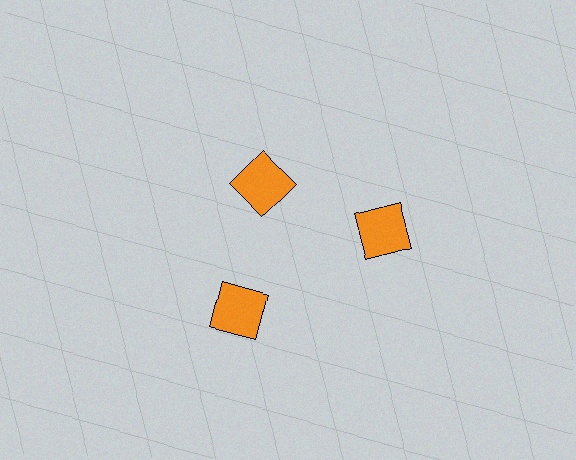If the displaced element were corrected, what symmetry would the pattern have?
It would have 3-fold rotational symmetry — the pattern would map onto itself every 120 degrees.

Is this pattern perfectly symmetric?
No. The 3 orange squares are arranged in a ring, but one element near the 11 o'clock position is pulled inward toward the center, breaking the 3-fold rotational symmetry.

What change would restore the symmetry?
The symmetry would be restored by moving it outward, back onto the ring so that all 3 squares sit at equal angles and equal distance from the center.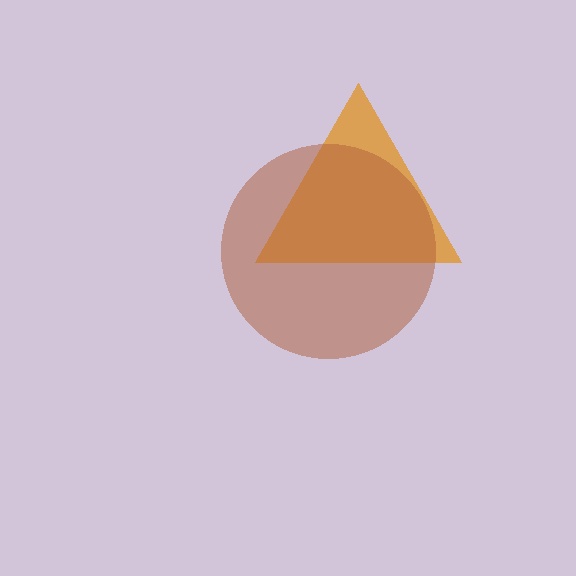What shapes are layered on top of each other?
The layered shapes are: an orange triangle, a brown circle.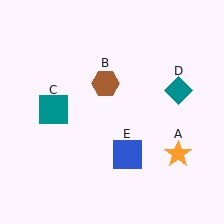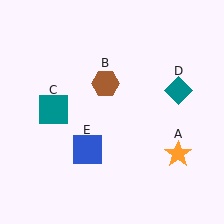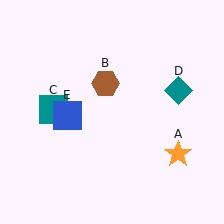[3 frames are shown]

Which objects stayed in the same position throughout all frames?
Orange star (object A) and brown hexagon (object B) and teal square (object C) and teal diamond (object D) remained stationary.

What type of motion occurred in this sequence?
The blue square (object E) rotated clockwise around the center of the scene.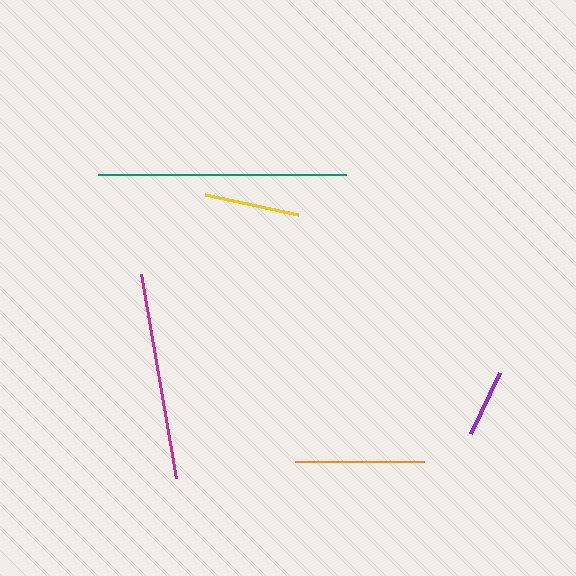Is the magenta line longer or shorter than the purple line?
The magenta line is longer than the purple line.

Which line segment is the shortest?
The purple line is the shortest at approximately 67 pixels.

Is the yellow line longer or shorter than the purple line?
The yellow line is longer than the purple line.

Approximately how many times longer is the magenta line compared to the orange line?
The magenta line is approximately 1.6 times the length of the orange line.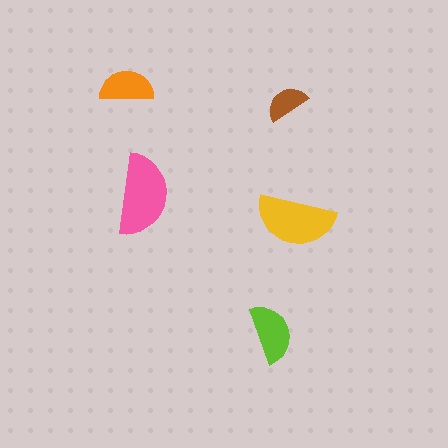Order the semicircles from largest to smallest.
the pink one, the yellow one, the lime one, the orange one, the brown one.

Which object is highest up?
The orange semicircle is topmost.